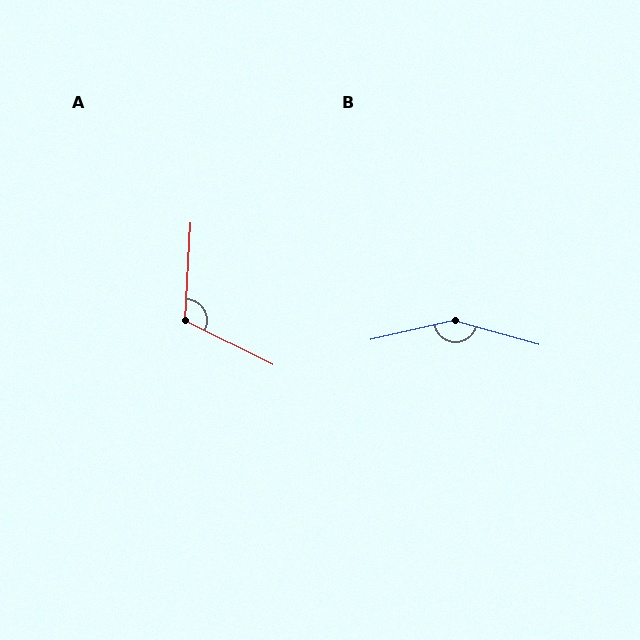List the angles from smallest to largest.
A (113°), B (151°).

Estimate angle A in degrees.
Approximately 113 degrees.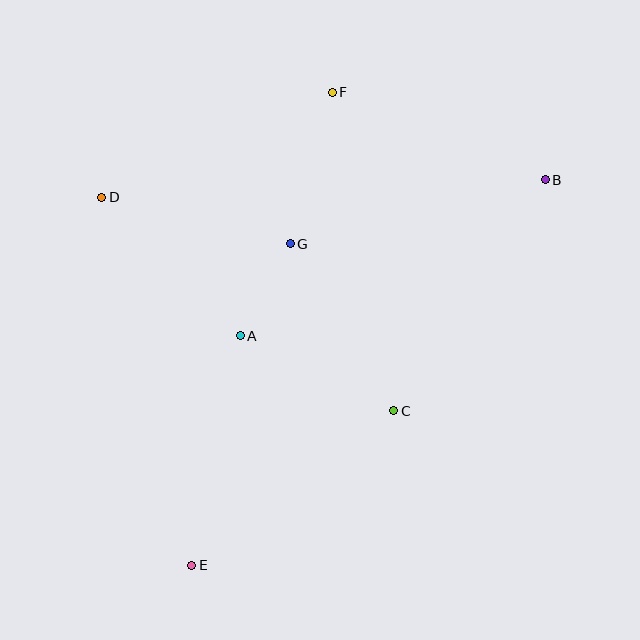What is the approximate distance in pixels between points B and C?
The distance between B and C is approximately 276 pixels.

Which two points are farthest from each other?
Points B and E are farthest from each other.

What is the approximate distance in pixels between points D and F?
The distance between D and F is approximately 253 pixels.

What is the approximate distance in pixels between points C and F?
The distance between C and F is approximately 325 pixels.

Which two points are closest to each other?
Points A and G are closest to each other.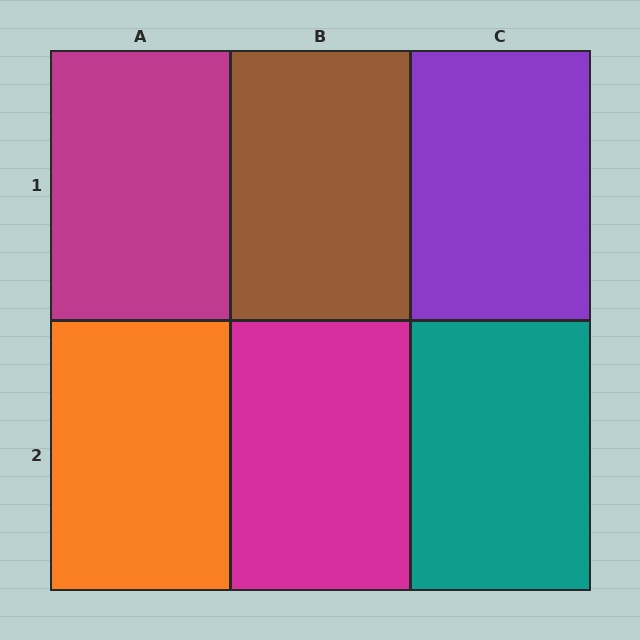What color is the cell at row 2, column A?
Orange.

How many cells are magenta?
2 cells are magenta.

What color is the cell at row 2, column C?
Teal.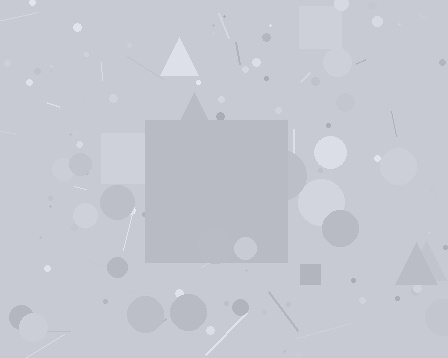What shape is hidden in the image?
A square is hidden in the image.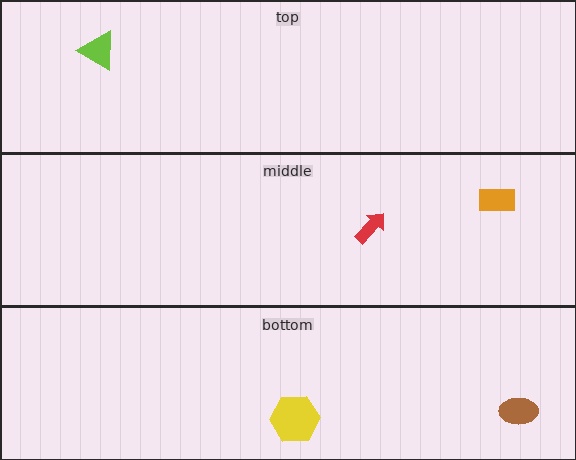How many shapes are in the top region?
1.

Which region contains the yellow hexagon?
The bottom region.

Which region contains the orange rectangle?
The middle region.